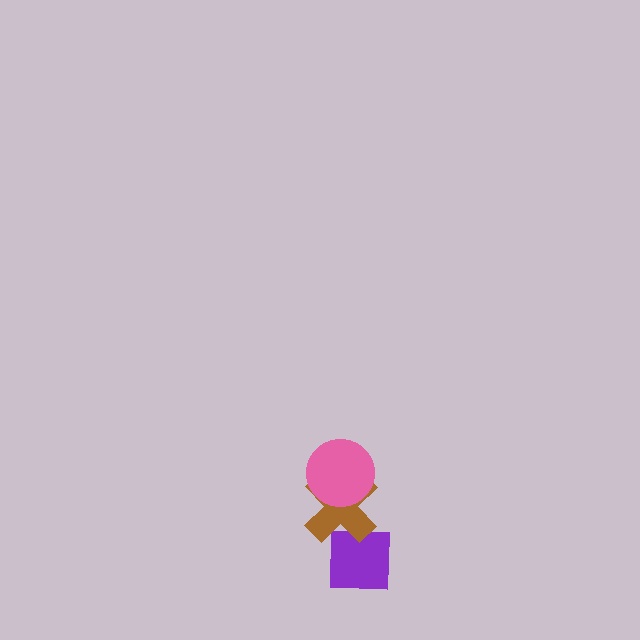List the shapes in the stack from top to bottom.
From top to bottom: the pink circle, the brown cross, the purple square.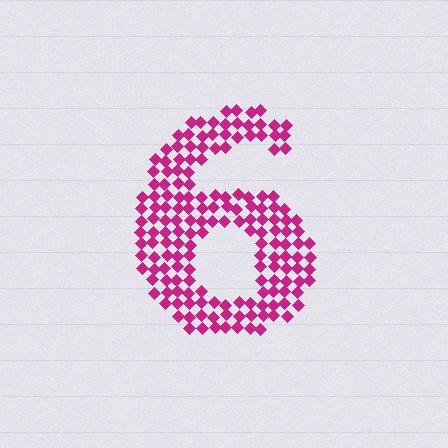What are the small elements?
The small elements are diamonds.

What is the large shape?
The large shape is the digit 6.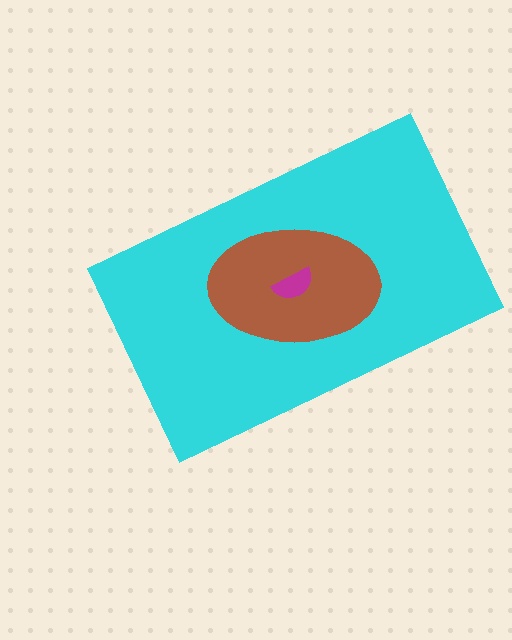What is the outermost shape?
The cyan rectangle.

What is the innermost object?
The magenta semicircle.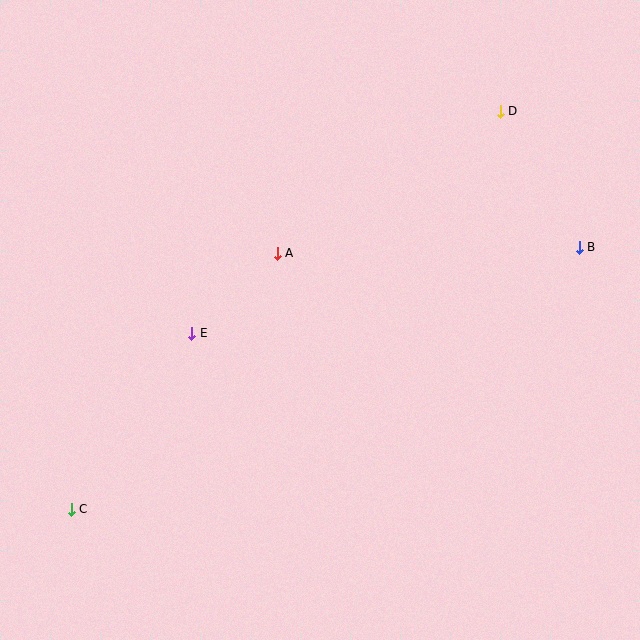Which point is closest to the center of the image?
Point A at (277, 253) is closest to the center.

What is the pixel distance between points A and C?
The distance between A and C is 329 pixels.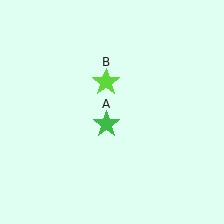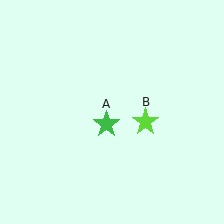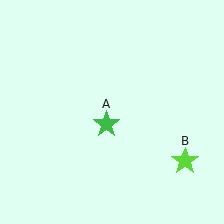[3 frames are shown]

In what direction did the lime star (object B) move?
The lime star (object B) moved down and to the right.